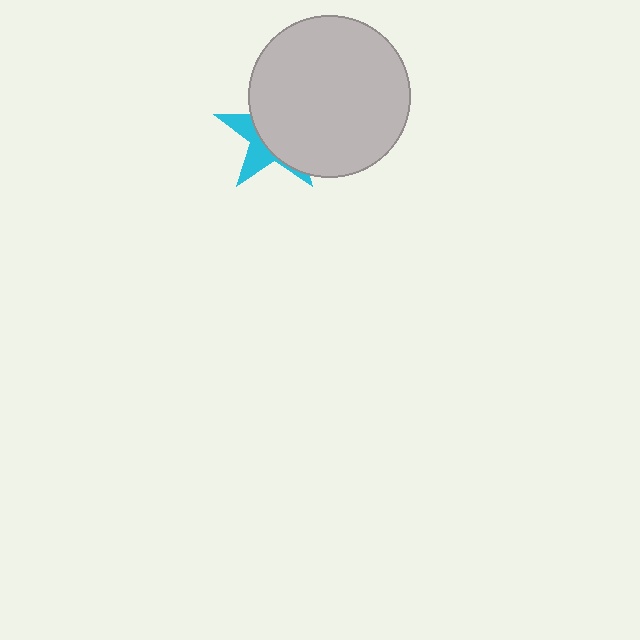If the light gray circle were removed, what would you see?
You would see the complete cyan star.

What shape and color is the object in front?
The object in front is a light gray circle.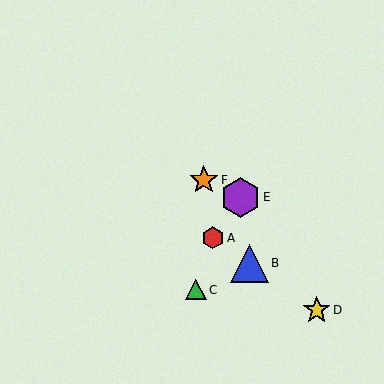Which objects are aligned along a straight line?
Objects A, B, D are aligned along a straight line.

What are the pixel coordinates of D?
Object D is at (317, 310).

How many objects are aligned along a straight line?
3 objects (A, B, D) are aligned along a straight line.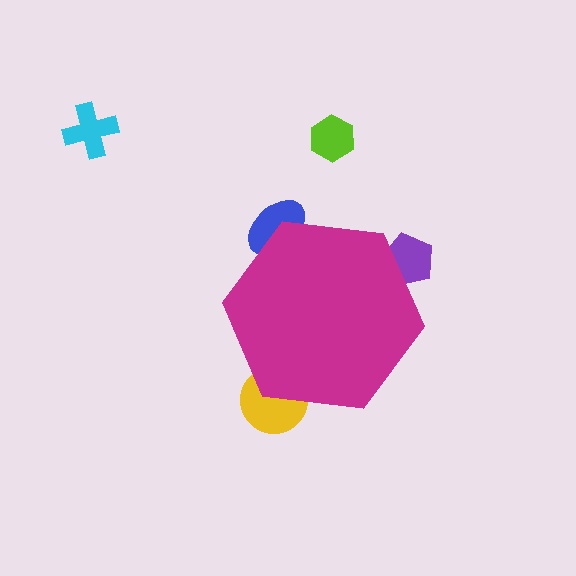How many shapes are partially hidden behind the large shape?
3 shapes are partially hidden.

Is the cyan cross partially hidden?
No, the cyan cross is fully visible.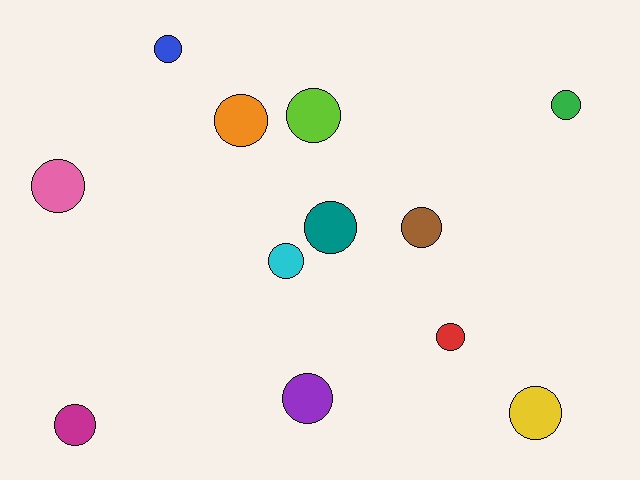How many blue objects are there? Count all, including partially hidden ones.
There is 1 blue object.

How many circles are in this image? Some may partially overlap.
There are 12 circles.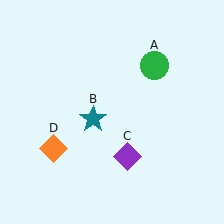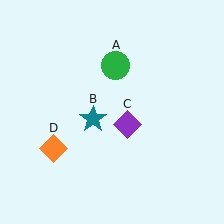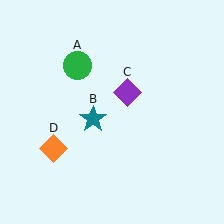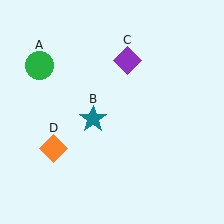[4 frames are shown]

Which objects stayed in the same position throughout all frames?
Teal star (object B) and orange diamond (object D) remained stationary.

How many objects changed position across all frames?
2 objects changed position: green circle (object A), purple diamond (object C).